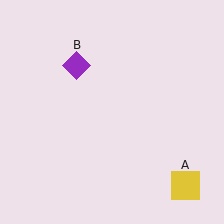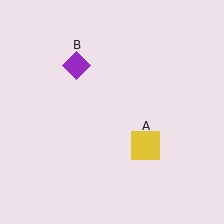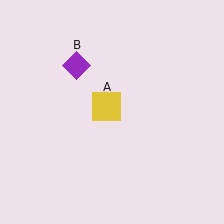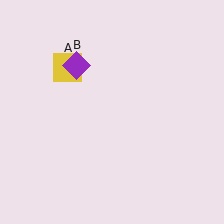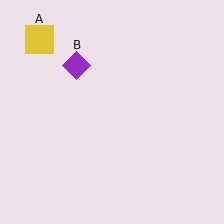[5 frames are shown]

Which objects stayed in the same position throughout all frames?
Purple diamond (object B) remained stationary.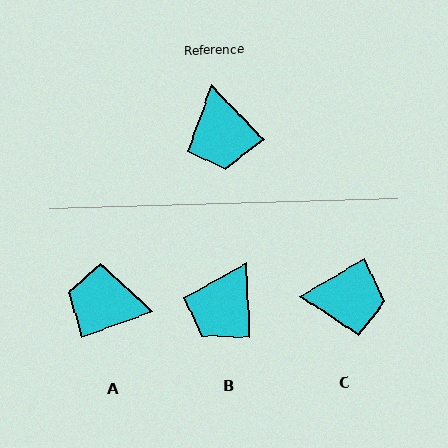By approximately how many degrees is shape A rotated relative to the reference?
Approximately 113 degrees clockwise.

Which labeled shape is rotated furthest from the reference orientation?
A, about 113 degrees away.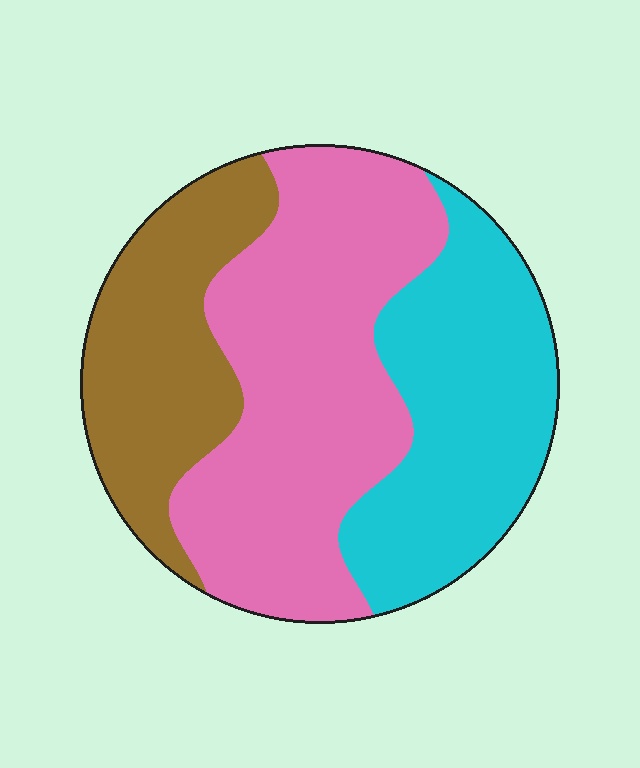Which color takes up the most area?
Pink, at roughly 45%.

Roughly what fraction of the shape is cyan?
Cyan covers 31% of the shape.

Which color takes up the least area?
Brown, at roughly 25%.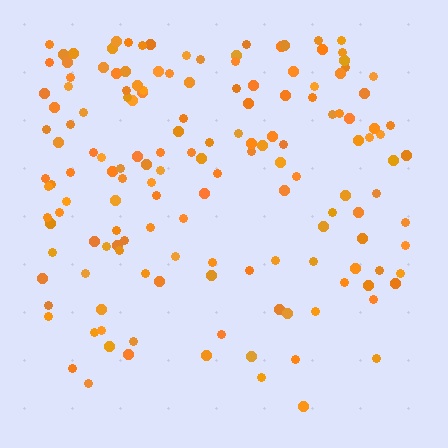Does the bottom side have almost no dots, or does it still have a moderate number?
Still a moderate number, just noticeably fewer than the top.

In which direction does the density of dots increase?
From bottom to top, with the top side densest.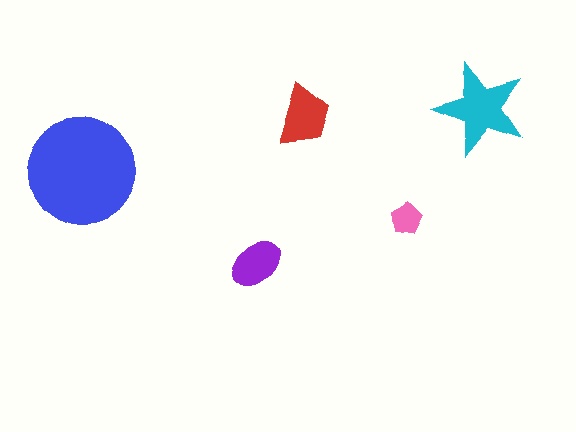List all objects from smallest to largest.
The pink pentagon, the purple ellipse, the red trapezoid, the cyan star, the blue circle.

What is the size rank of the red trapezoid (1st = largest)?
3rd.